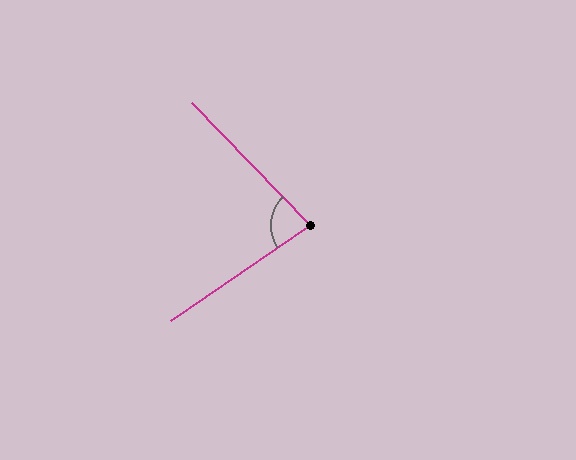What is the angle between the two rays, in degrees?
Approximately 81 degrees.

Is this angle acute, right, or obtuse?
It is acute.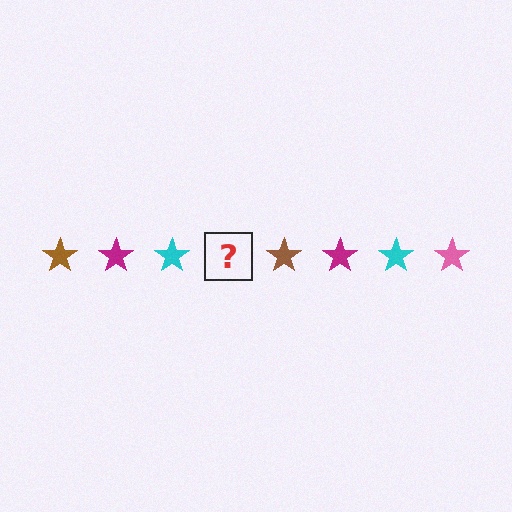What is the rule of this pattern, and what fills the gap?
The rule is that the pattern cycles through brown, magenta, cyan, pink stars. The gap should be filled with a pink star.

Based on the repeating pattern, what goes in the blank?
The blank should be a pink star.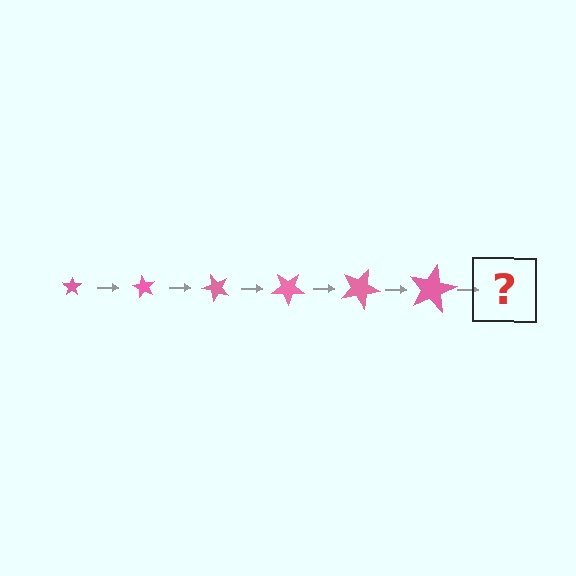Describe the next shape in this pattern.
It should be a star, larger than the previous one and rotated 360 degrees from the start.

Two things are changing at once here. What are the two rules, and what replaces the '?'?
The two rules are that the star grows larger each step and it rotates 60 degrees each step. The '?' should be a star, larger than the previous one and rotated 360 degrees from the start.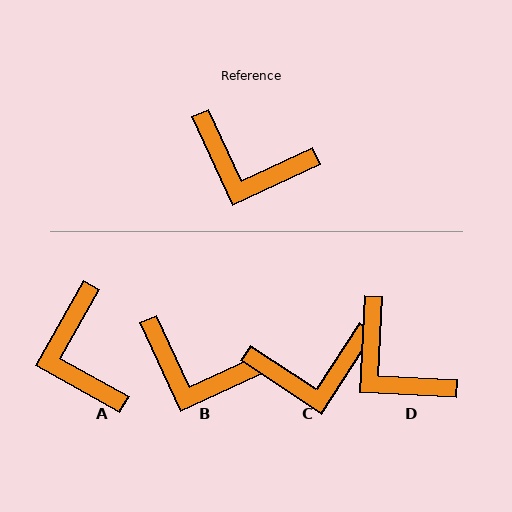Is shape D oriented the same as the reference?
No, it is off by about 28 degrees.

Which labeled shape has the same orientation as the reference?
B.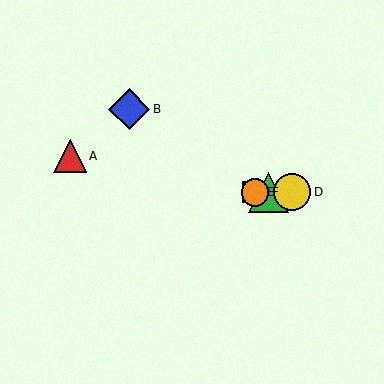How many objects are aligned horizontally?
4 objects (C, D, E, F) are aligned horizontally.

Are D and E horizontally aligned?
Yes, both are at y≈192.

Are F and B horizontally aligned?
No, F is at y≈192 and B is at y≈109.